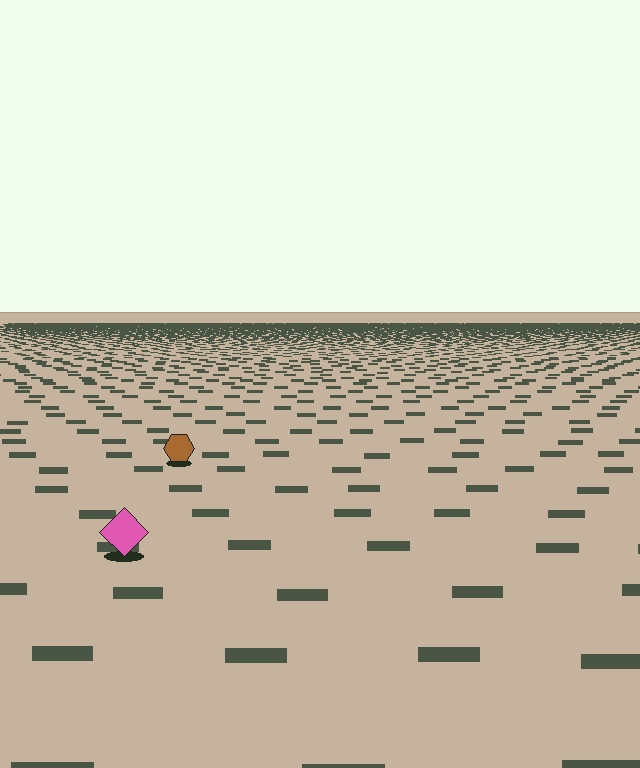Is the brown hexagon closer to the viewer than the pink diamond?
No. The pink diamond is closer — you can tell from the texture gradient: the ground texture is coarser near it.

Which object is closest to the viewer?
The pink diamond is closest. The texture marks near it are larger and more spread out.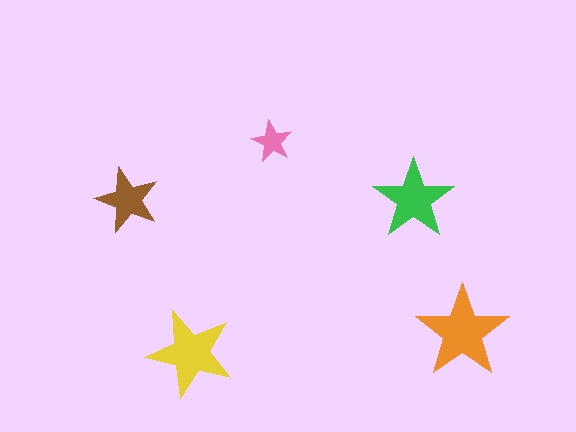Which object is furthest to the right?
The orange star is rightmost.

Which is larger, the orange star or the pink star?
The orange one.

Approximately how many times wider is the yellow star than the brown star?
About 1.5 times wider.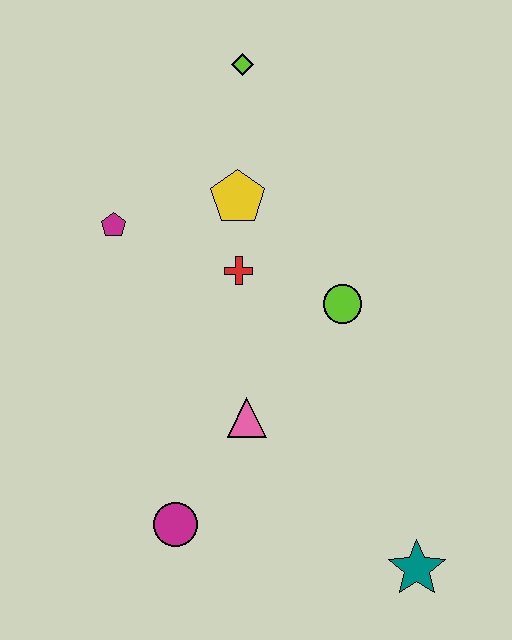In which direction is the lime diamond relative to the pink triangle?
The lime diamond is above the pink triangle.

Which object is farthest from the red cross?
The teal star is farthest from the red cross.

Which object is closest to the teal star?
The pink triangle is closest to the teal star.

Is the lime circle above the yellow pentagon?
No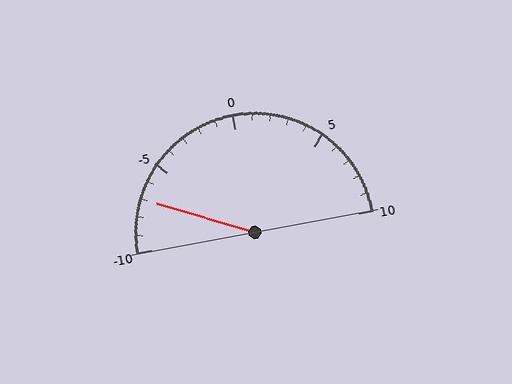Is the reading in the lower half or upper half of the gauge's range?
The reading is in the lower half of the range (-10 to 10).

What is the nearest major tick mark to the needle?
The nearest major tick mark is -5.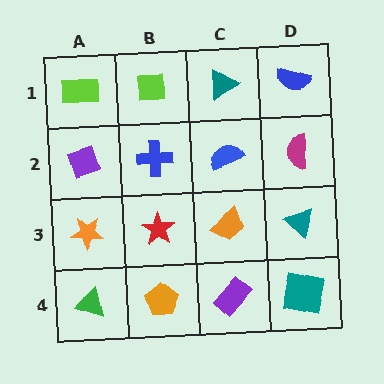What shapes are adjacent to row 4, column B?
A red star (row 3, column B), a green triangle (row 4, column A), a purple rectangle (row 4, column C).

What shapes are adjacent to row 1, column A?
A purple diamond (row 2, column A), a lime square (row 1, column B).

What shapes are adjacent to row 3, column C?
A blue semicircle (row 2, column C), a purple rectangle (row 4, column C), a red star (row 3, column B), a teal triangle (row 3, column D).